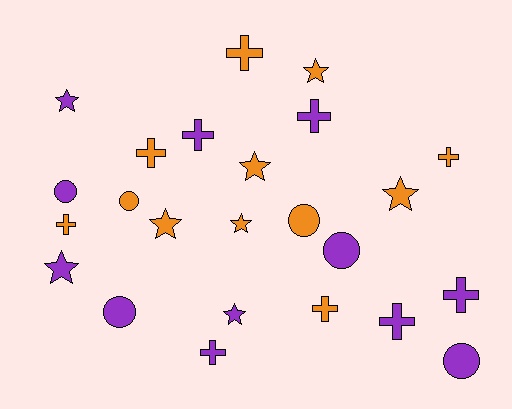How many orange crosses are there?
There are 5 orange crosses.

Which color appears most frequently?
Orange, with 12 objects.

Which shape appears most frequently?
Cross, with 10 objects.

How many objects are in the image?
There are 24 objects.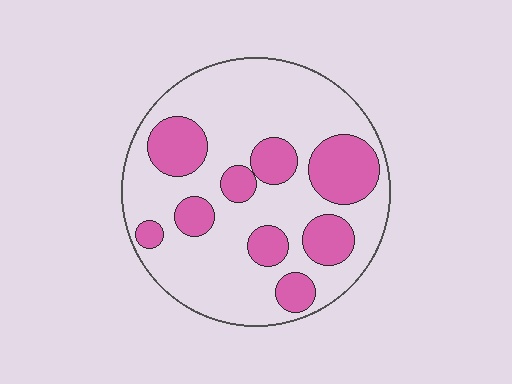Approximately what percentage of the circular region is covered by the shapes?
Approximately 30%.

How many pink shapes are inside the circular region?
9.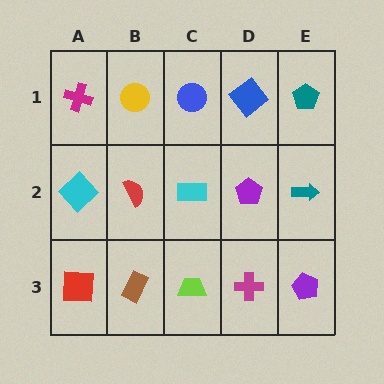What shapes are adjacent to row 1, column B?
A red semicircle (row 2, column B), a magenta cross (row 1, column A), a blue circle (row 1, column C).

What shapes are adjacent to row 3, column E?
A teal arrow (row 2, column E), a magenta cross (row 3, column D).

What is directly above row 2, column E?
A teal pentagon.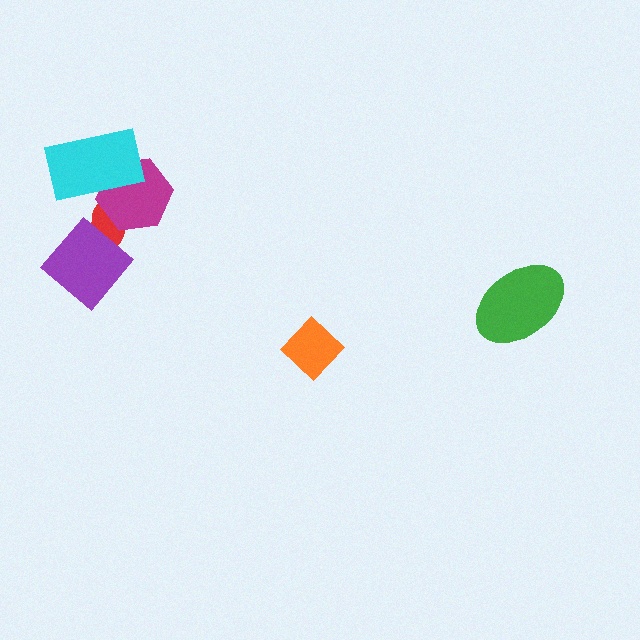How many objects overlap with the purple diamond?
1 object overlaps with the purple diamond.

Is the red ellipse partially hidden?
Yes, it is partially covered by another shape.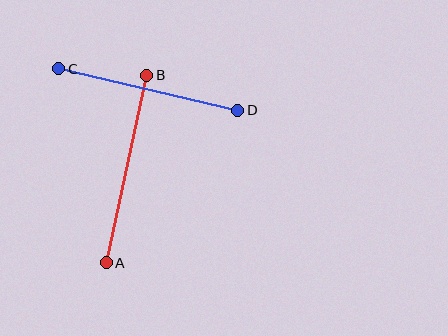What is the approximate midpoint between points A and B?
The midpoint is at approximately (126, 169) pixels.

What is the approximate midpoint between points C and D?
The midpoint is at approximately (148, 89) pixels.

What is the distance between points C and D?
The distance is approximately 184 pixels.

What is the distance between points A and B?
The distance is approximately 192 pixels.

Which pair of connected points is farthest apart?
Points A and B are farthest apart.